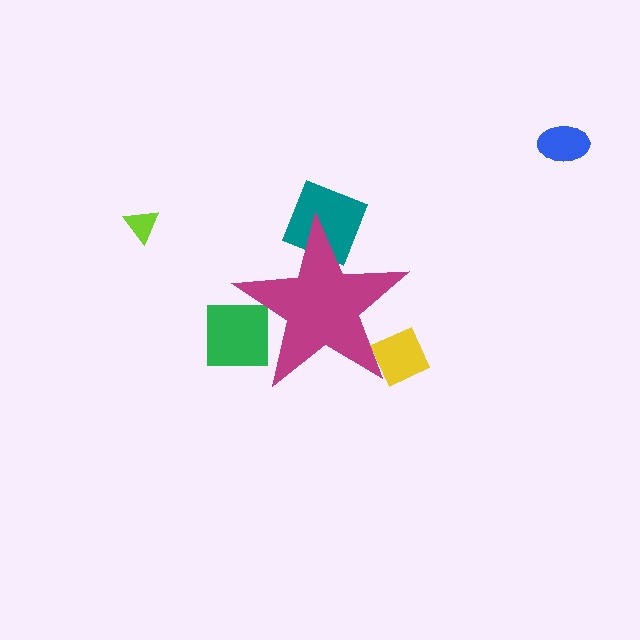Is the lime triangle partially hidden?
No, the lime triangle is fully visible.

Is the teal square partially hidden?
Yes, the teal square is partially hidden behind the magenta star.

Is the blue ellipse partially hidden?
No, the blue ellipse is fully visible.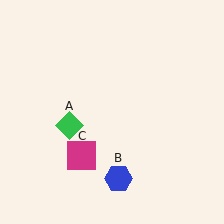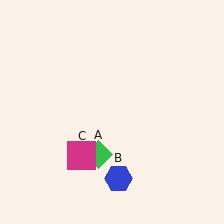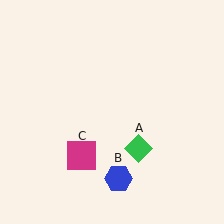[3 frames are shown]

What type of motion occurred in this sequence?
The green diamond (object A) rotated counterclockwise around the center of the scene.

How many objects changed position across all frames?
1 object changed position: green diamond (object A).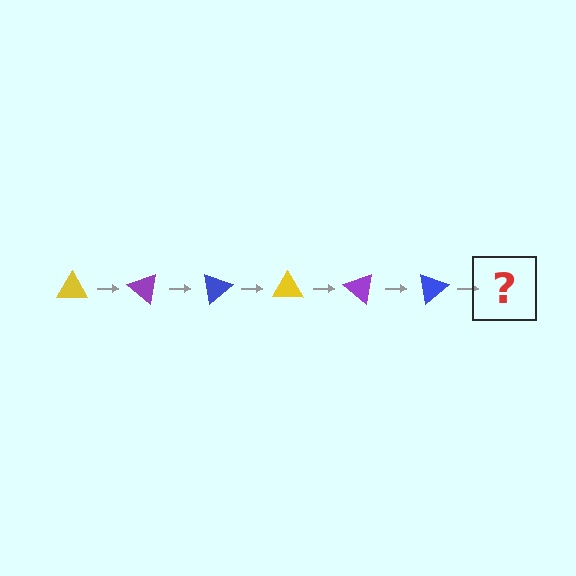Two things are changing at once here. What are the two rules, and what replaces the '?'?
The two rules are that it rotates 40 degrees each step and the color cycles through yellow, purple, and blue. The '?' should be a yellow triangle, rotated 240 degrees from the start.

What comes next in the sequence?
The next element should be a yellow triangle, rotated 240 degrees from the start.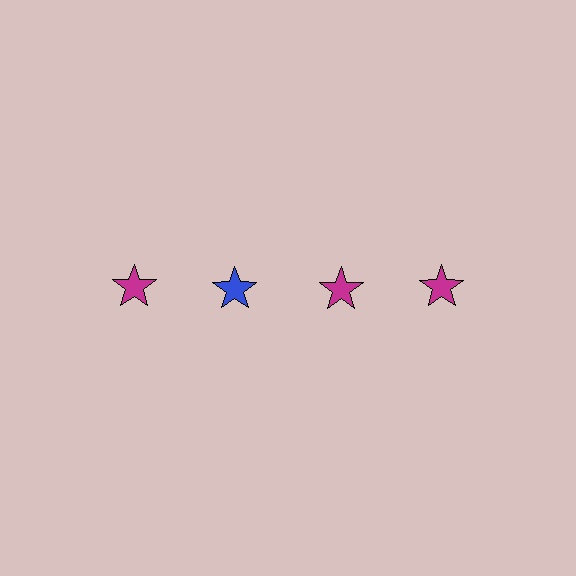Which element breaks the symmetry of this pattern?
The blue star in the top row, second from left column breaks the symmetry. All other shapes are magenta stars.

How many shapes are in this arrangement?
There are 4 shapes arranged in a grid pattern.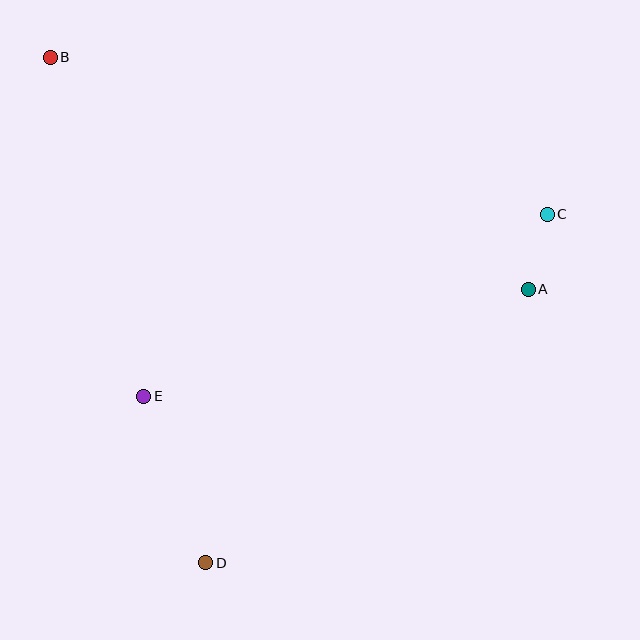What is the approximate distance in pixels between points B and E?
The distance between B and E is approximately 351 pixels.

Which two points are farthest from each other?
Points A and B are farthest from each other.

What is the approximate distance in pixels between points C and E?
The distance between C and E is approximately 443 pixels.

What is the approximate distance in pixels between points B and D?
The distance between B and D is approximately 529 pixels.